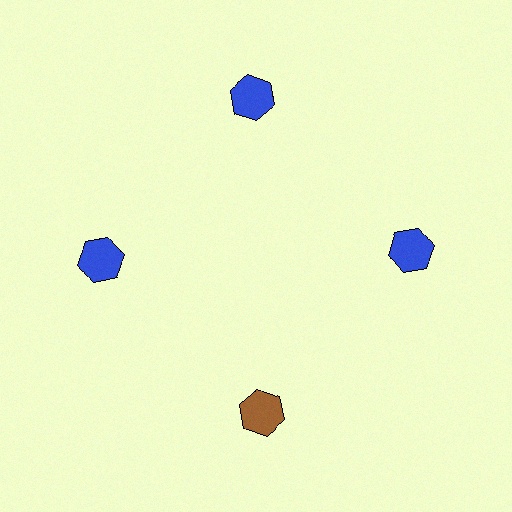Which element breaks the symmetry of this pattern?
The brown hexagon at roughly the 6 o'clock position breaks the symmetry. All other shapes are blue hexagons.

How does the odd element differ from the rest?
It has a different color: brown instead of blue.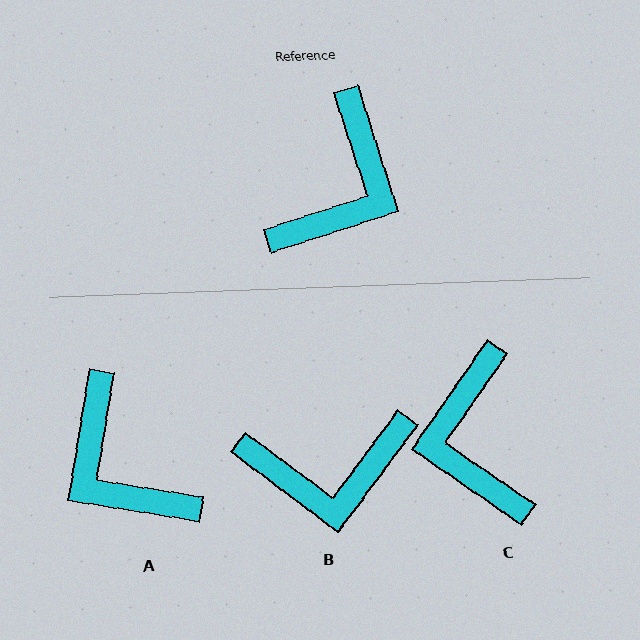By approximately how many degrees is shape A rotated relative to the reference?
Approximately 117 degrees clockwise.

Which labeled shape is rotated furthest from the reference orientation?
C, about 142 degrees away.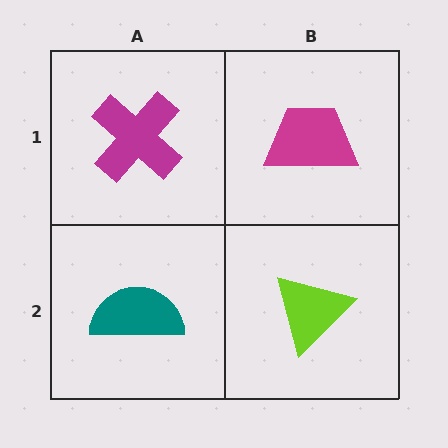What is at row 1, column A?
A magenta cross.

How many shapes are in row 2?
2 shapes.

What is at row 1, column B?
A magenta trapezoid.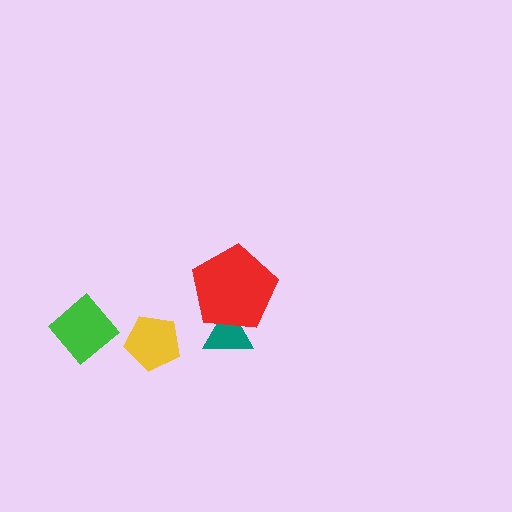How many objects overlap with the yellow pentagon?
0 objects overlap with the yellow pentagon.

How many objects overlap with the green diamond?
0 objects overlap with the green diamond.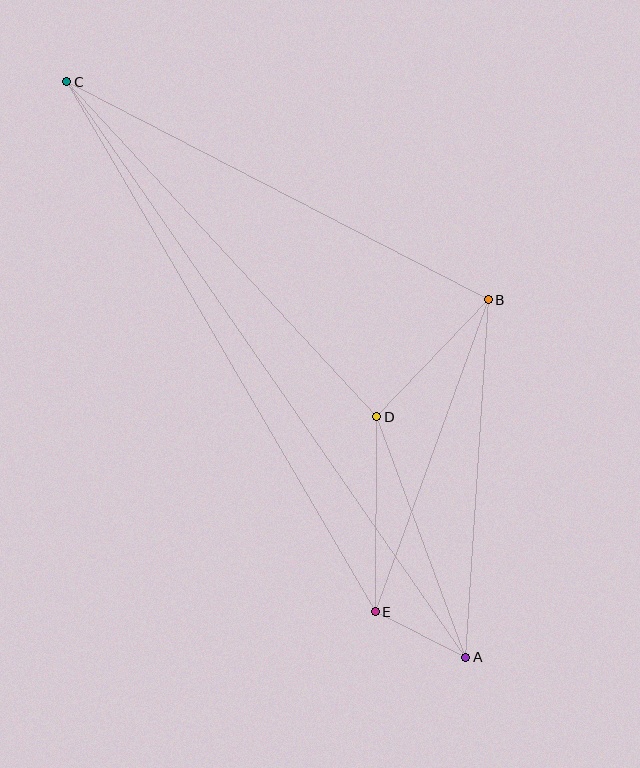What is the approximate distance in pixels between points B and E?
The distance between B and E is approximately 332 pixels.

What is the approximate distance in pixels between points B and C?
The distance between B and C is approximately 475 pixels.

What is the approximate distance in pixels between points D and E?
The distance between D and E is approximately 195 pixels.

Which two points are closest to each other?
Points A and E are closest to each other.